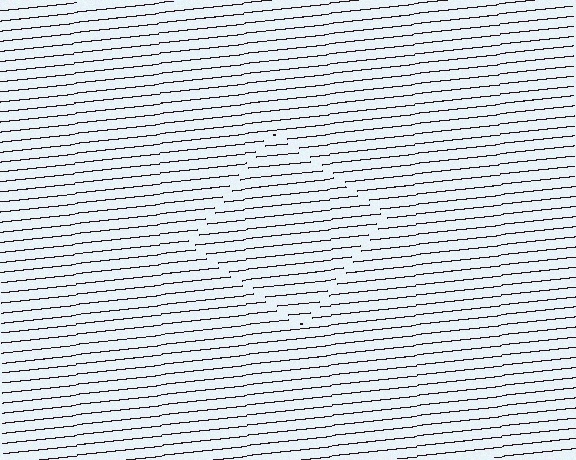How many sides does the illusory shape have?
4 sides — the line-ends trace a square.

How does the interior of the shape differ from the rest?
The interior of the shape contains the same grating, shifted by half a period — the contour is defined by the phase discontinuity where line-ends from the inner and outer gratings abut.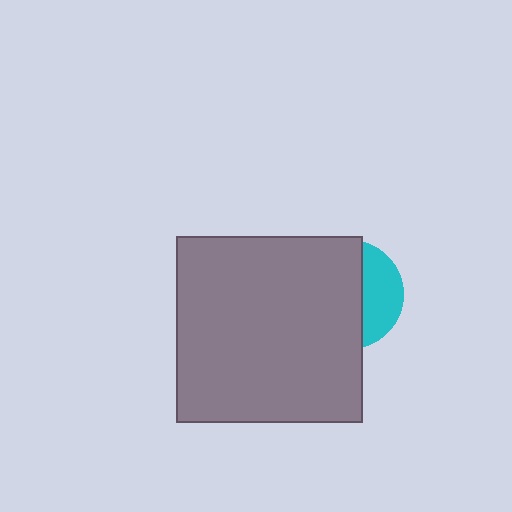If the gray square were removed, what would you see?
You would see the complete cyan circle.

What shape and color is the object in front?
The object in front is a gray square.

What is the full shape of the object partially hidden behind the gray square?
The partially hidden object is a cyan circle.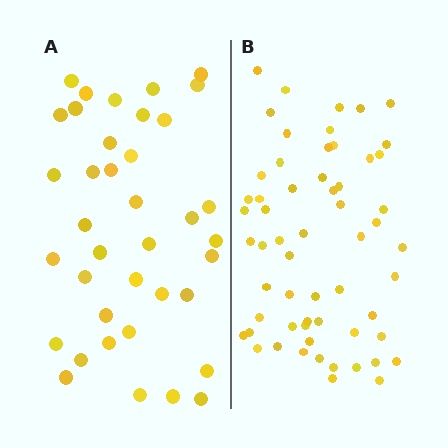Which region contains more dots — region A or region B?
Region B (the right region) has more dots.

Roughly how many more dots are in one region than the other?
Region B has approximately 20 more dots than region A.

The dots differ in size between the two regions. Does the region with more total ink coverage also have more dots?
No. Region A has more total ink coverage because its dots are larger, but region B actually contains more individual dots. Total area can be misleading — the number of items is what matters here.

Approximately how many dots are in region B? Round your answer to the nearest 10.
About 60 dots. (The exact count is 59, which rounds to 60.)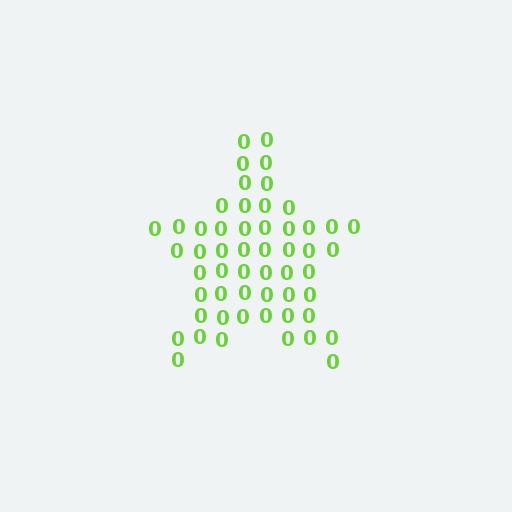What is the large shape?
The large shape is a star.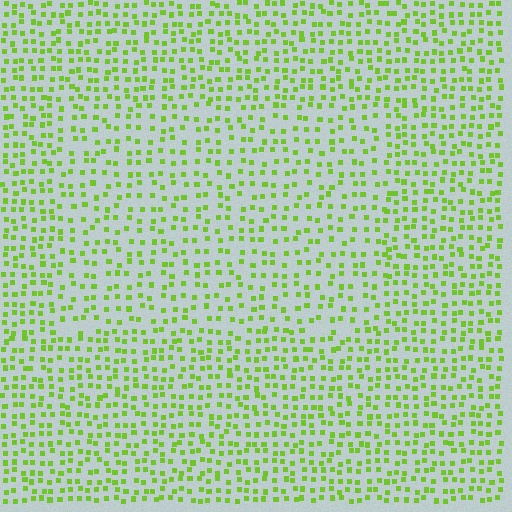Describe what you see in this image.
The image contains small lime elements arranged at two different densities. A rectangle-shaped region is visible where the elements are less densely packed than the surrounding area.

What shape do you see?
I see a rectangle.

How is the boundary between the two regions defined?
The boundary is defined by a change in element density (approximately 1.4x ratio). All elements are the same color, size, and shape.